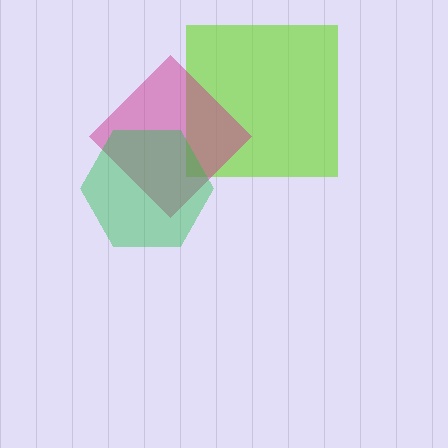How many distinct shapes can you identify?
There are 3 distinct shapes: a lime square, a magenta diamond, a green hexagon.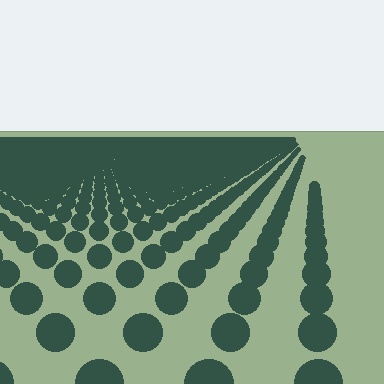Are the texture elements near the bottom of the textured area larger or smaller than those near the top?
Larger. Near the bottom, elements are closer to the viewer and appear at a bigger on-screen size.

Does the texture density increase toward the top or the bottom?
Density increases toward the top.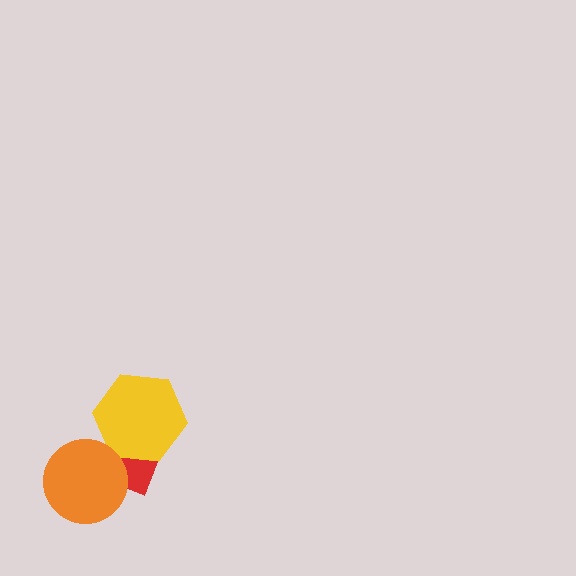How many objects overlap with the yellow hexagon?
1 object overlaps with the yellow hexagon.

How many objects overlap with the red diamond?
2 objects overlap with the red diamond.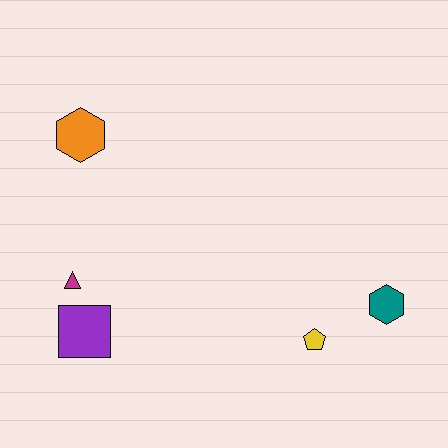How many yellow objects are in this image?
There is 1 yellow object.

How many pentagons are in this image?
There is 1 pentagon.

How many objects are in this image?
There are 5 objects.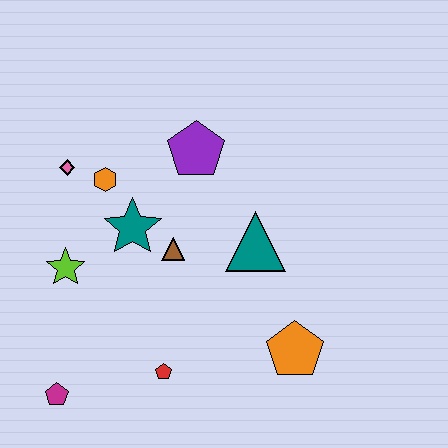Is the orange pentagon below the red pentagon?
No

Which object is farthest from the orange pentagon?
The pink diamond is farthest from the orange pentagon.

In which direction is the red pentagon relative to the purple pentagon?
The red pentagon is below the purple pentagon.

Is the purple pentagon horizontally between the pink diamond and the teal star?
No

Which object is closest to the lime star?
The teal star is closest to the lime star.